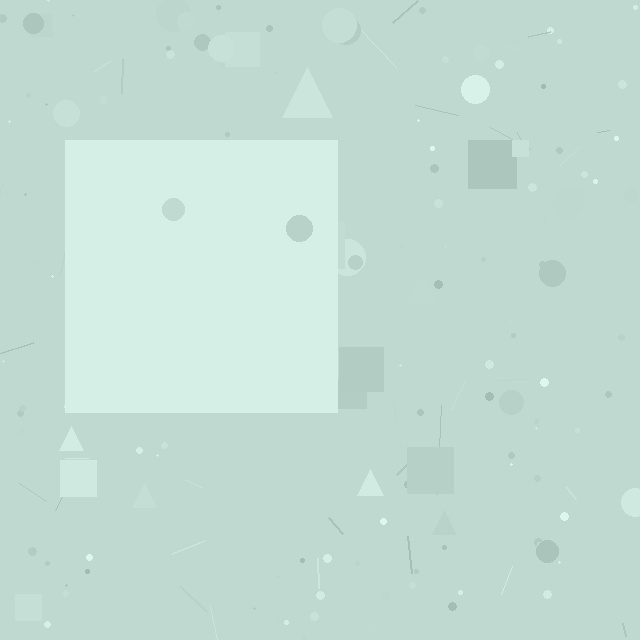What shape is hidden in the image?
A square is hidden in the image.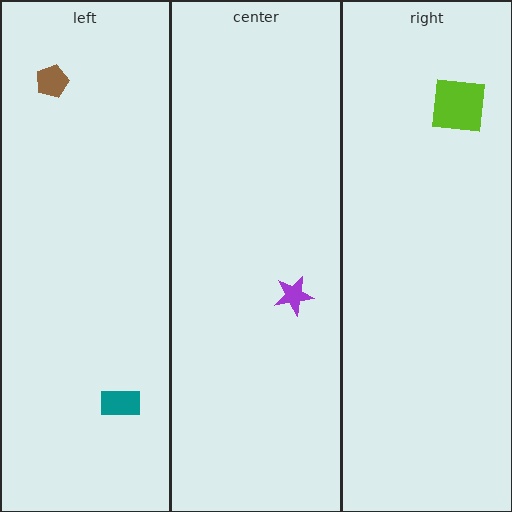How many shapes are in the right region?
1.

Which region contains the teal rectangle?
The left region.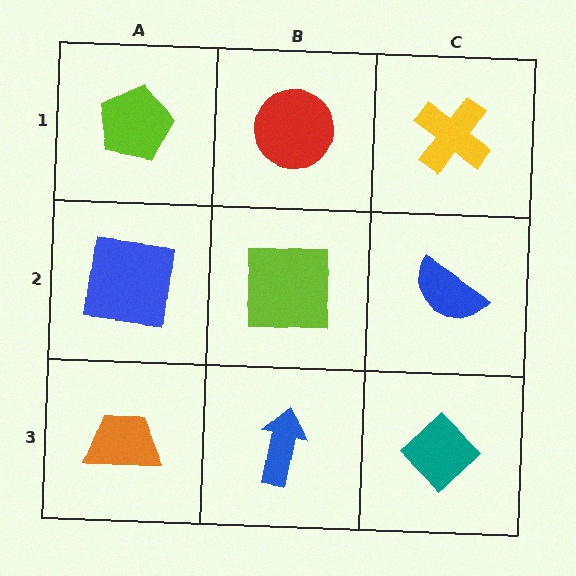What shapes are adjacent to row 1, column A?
A blue square (row 2, column A), a red circle (row 1, column B).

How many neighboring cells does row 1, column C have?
2.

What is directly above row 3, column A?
A blue square.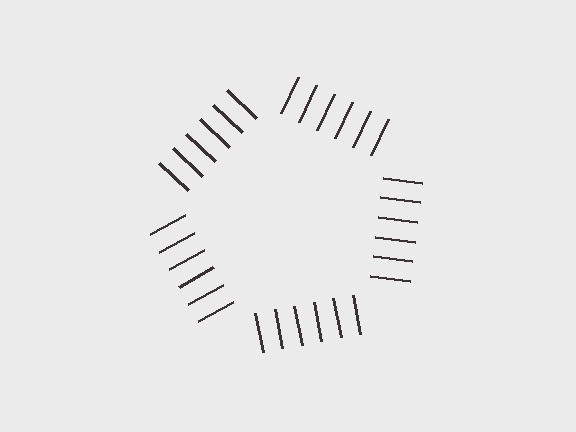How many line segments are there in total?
30 — 6 along each of the 5 edges.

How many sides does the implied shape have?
5 sides — the line-ends trace a pentagon.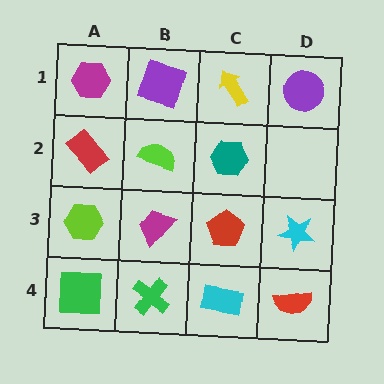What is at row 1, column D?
A purple circle.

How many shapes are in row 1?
4 shapes.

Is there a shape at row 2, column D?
No, that cell is empty.